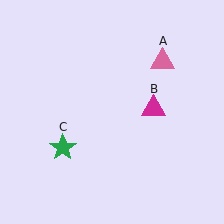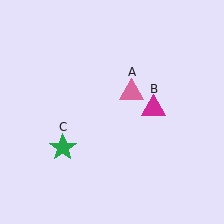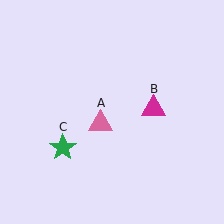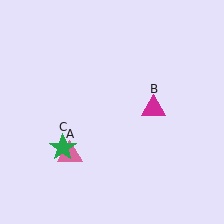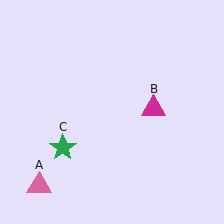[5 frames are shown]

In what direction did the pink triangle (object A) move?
The pink triangle (object A) moved down and to the left.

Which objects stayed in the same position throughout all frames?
Magenta triangle (object B) and green star (object C) remained stationary.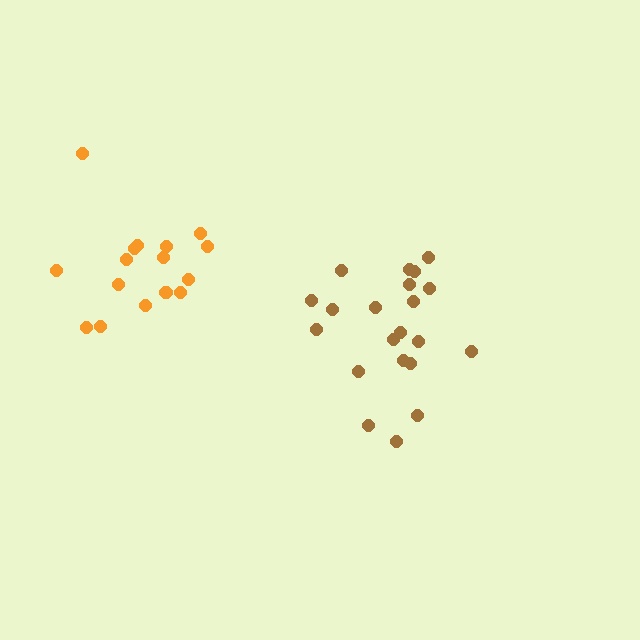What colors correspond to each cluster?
The clusters are colored: brown, orange.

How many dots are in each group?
Group 1: 21 dots, Group 2: 17 dots (38 total).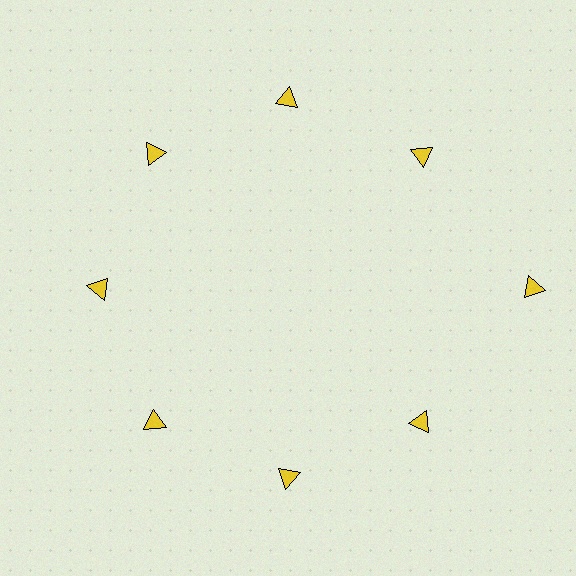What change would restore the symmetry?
The symmetry would be restored by moving it inward, back onto the ring so that all 8 triangles sit at equal angles and equal distance from the center.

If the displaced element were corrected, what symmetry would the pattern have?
It would have 8-fold rotational symmetry — the pattern would map onto itself every 45 degrees.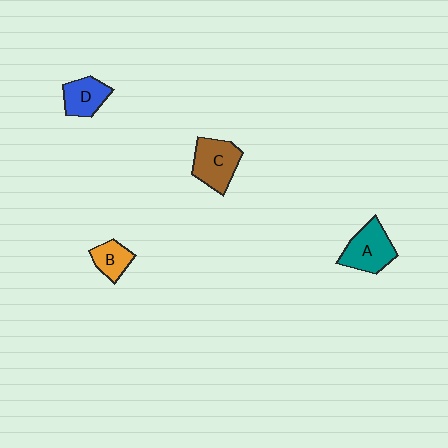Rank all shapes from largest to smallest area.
From largest to smallest: A (teal), C (brown), D (blue), B (orange).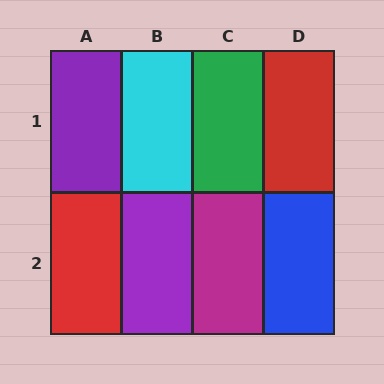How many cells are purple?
2 cells are purple.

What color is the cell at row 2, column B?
Purple.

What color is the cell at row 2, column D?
Blue.